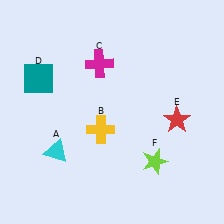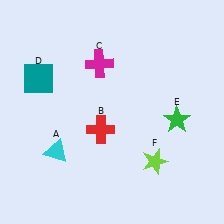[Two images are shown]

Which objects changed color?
B changed from yellow to red. E changed from red to green.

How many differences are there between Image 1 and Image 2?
There are 2 differences between the two images.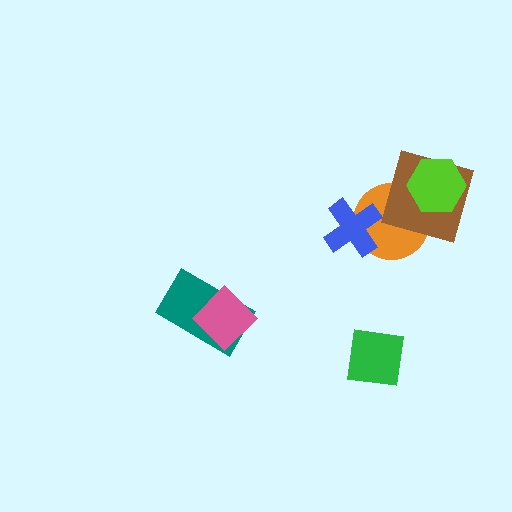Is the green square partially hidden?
No, no other shape covers it.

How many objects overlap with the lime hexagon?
2 objects overlap with the lime hexagon.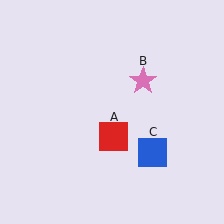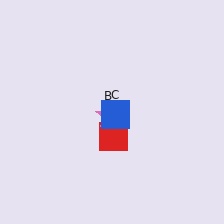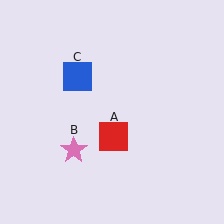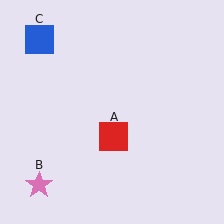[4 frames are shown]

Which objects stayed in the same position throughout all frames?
Red square (object A) remained stationary.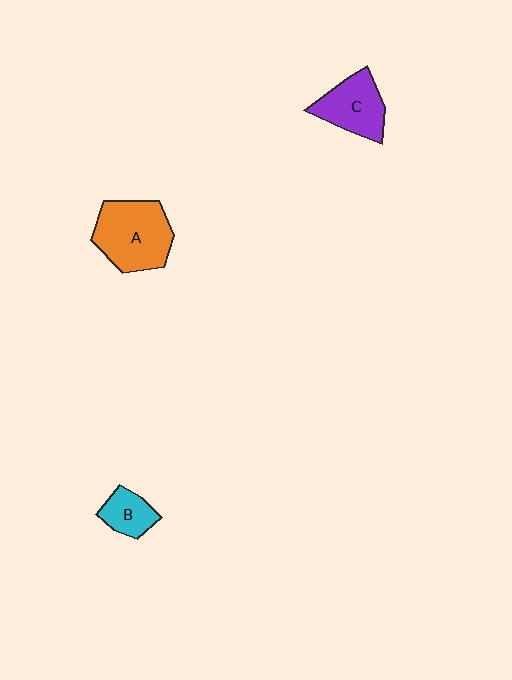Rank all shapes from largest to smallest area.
From largest to smallest: A (orange), C (purple), B (cyan).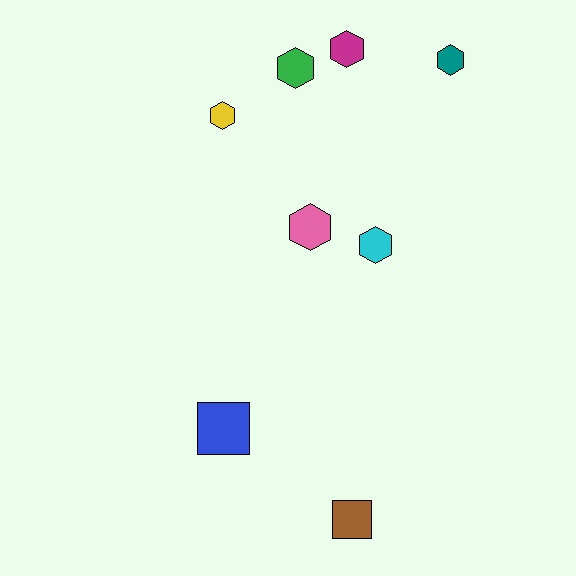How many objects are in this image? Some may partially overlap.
There are 8 objects.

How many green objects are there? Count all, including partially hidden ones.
There is 1 green object.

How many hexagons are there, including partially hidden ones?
There are 6 hexagons.